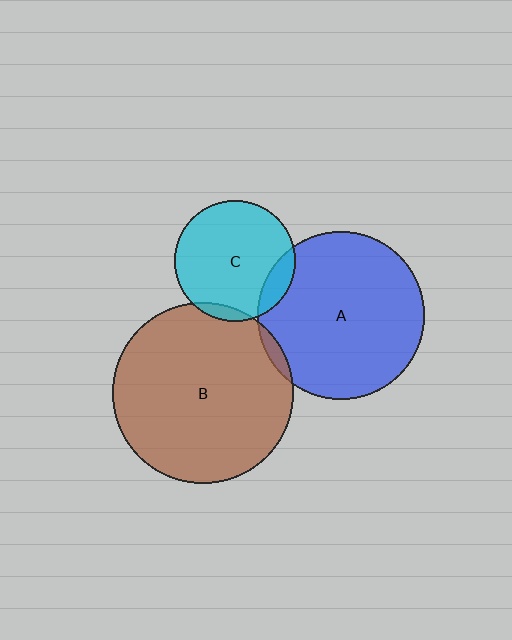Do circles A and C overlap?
Yes.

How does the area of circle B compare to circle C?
Approximately 2.2 times.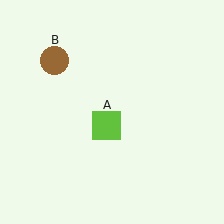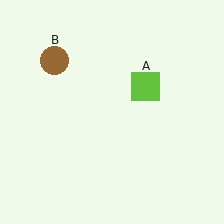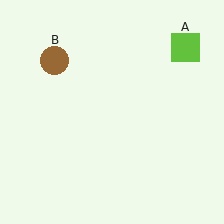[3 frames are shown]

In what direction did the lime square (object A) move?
The lime square (object A) moved up and to the right.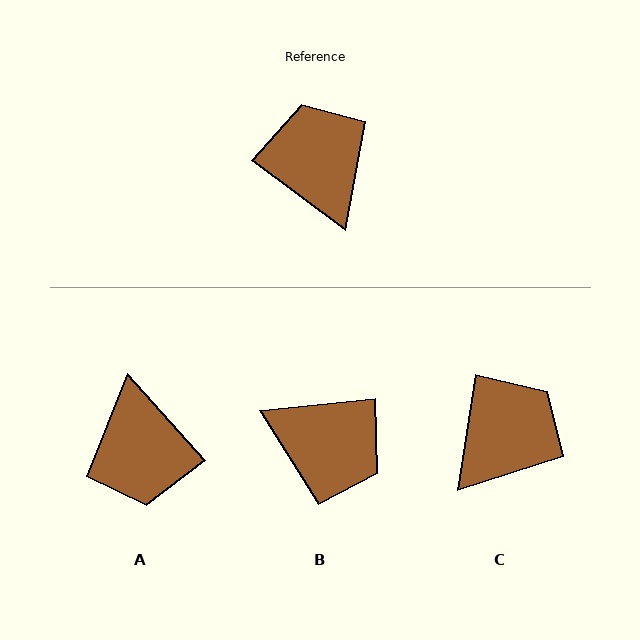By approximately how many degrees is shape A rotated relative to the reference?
Approximately 169 degrees counter-clockwise.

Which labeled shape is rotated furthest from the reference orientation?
A, about 169 degrees away.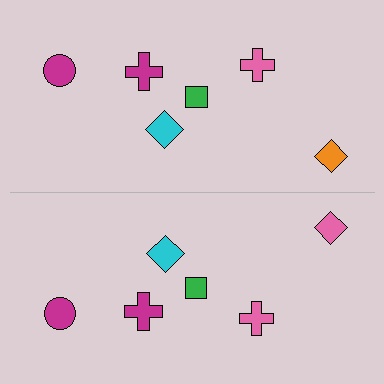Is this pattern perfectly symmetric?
No, the pattern is not perfectly symmetric. The pink diamond on the bottom side breaks the symmetry — its mirror counterpart is orange.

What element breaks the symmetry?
The pink diamond on the bottom side breaks the symmetry — its mirror counterpart is orange.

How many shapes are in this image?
There are 12 shapes in this image.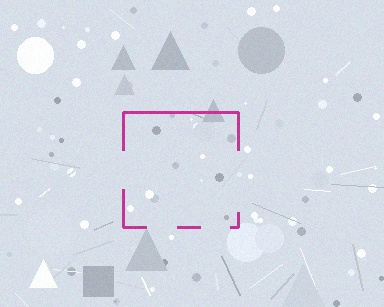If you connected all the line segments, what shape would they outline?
They would outline a square.